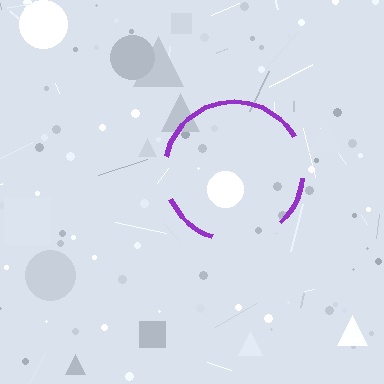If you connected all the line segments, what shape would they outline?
They would outline a circle.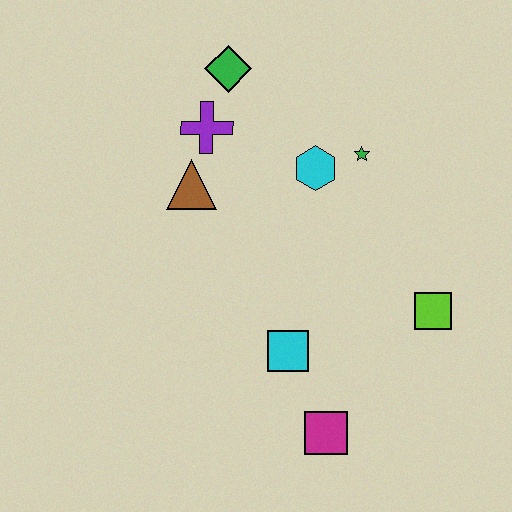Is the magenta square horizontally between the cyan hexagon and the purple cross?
No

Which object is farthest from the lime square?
The green diamond is farthest from the lime square.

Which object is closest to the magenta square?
The cyan square is closest to the magenta square.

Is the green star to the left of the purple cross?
No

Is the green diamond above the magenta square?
Yes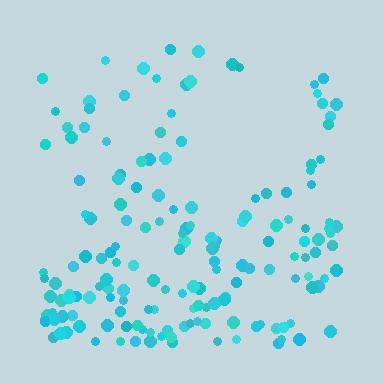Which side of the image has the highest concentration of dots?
The bottom.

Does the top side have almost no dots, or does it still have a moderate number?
Still a moderate number, just noticeably fewer than the bottom.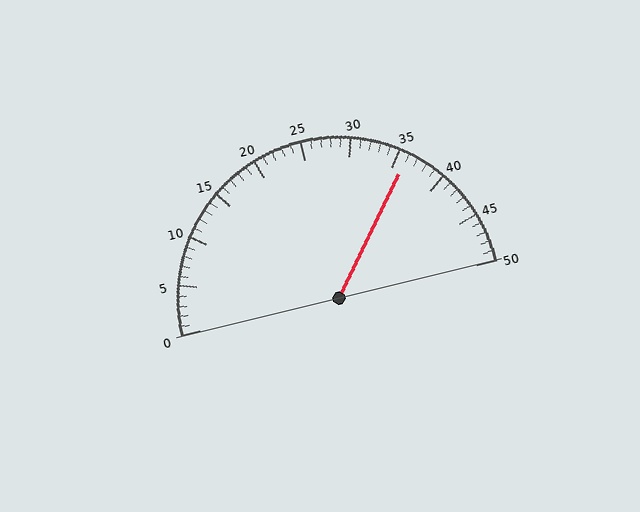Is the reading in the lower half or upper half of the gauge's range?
The reading is in the upper half of the range (0 to 50).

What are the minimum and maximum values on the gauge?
The gauge ranges from 0 to 50.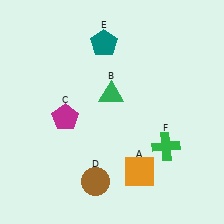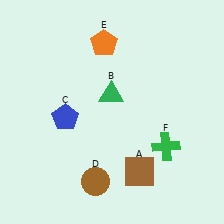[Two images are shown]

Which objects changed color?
A changed from orange to brown. C changed from magenta to blue. E changed from teal to orange.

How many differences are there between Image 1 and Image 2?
There are 3 differences between the two images.